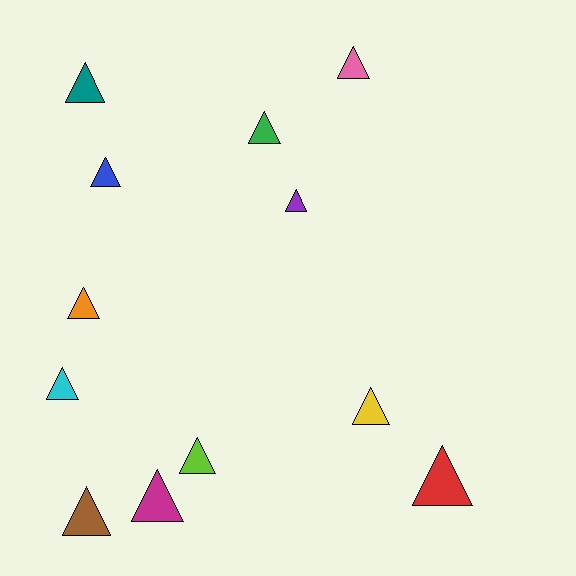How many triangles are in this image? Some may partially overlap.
There are 12 triangles.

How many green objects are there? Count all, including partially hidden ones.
There is 1 green object.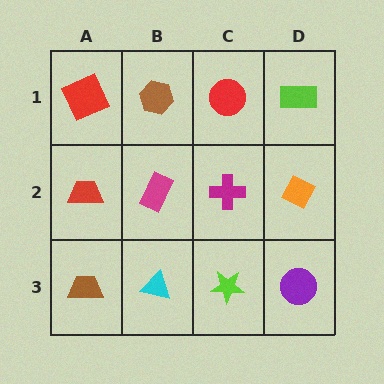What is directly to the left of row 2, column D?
A magenta cross.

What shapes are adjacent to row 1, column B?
A magenta rectangle (row 2, column B), a red square (row 1, column A), a red circle (row 1, column C).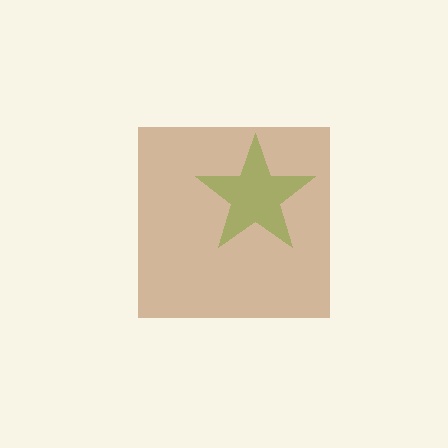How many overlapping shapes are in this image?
There are 2 overlapping shapes in the image.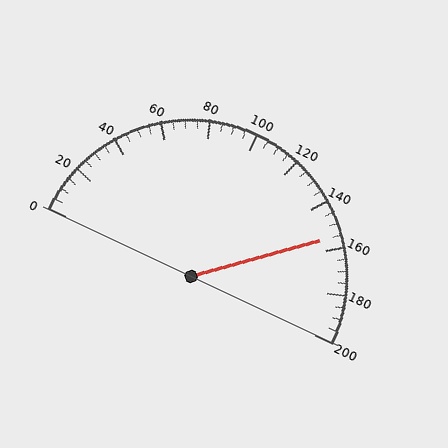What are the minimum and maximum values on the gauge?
The gauge ranges from 0 to 200.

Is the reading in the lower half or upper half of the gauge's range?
The reading is in the upper half of the range (0 to 200).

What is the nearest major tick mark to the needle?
The nearest major tick mark is 160.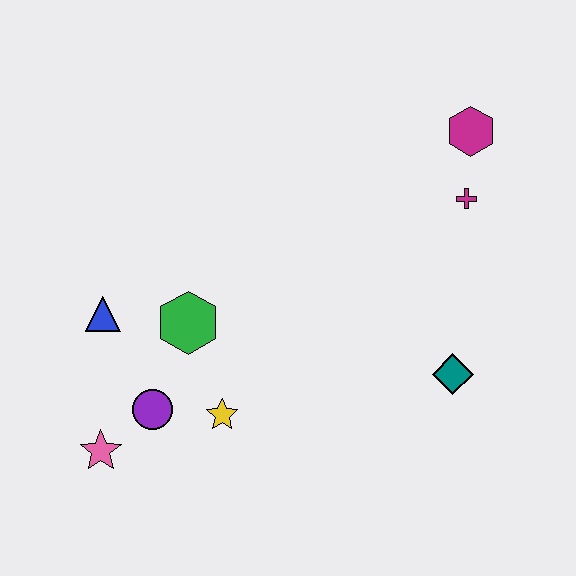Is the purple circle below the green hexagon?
Yes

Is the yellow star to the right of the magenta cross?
No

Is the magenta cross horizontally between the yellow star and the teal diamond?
No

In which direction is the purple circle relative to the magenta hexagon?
The purple circle is to the left of the magenta hexagon.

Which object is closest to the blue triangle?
The green hexagon is closest to the blue triangle.